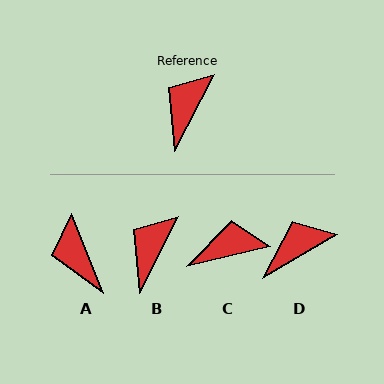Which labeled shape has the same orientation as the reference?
B.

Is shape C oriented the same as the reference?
No, it is off by about 50 degrees.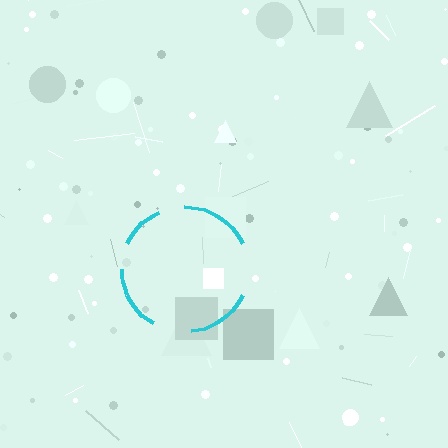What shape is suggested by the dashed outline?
The dashed outline suggests a circle.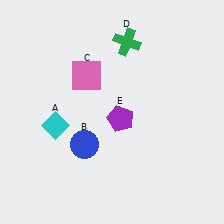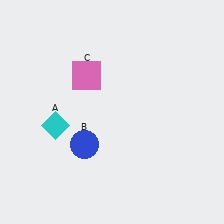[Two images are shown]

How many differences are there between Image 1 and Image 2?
There are 2 differences between the two images.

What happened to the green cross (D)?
The green cross (D) was removed in Image 2. It was in the top-right area of Image 1.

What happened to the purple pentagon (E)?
The purple pentagon (E) was removed in Image 2. It was in the bottom-right area of Image 1.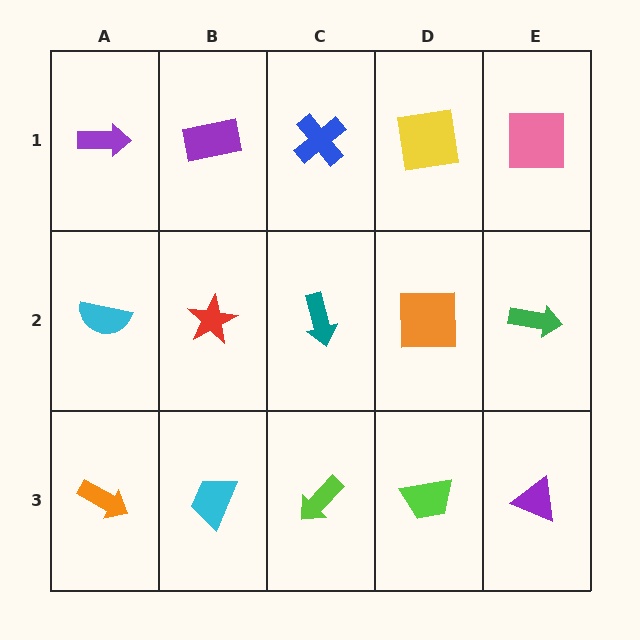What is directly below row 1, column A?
A cyan semicircle.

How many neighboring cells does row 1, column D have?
3.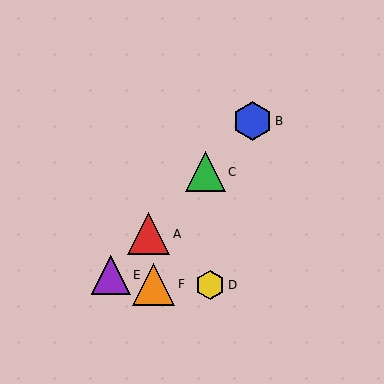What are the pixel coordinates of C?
Object C is at (205, 172).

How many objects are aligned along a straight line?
4 objects (A, B, C, E) are aligned along a straight line.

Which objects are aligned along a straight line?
Objects A, B, C, E are aligned along a straight line.